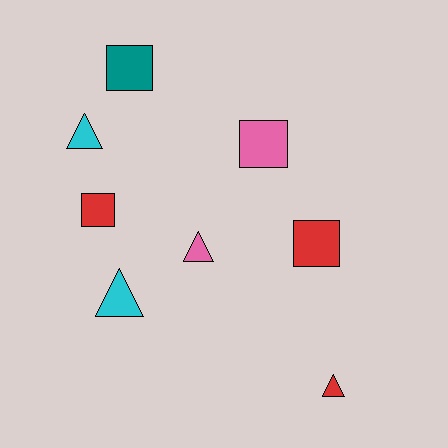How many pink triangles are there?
There is 1 pink triangle.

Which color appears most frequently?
Red, with 3 objects.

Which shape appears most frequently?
Triangle, with 4 objects.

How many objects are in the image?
There are 8 objects.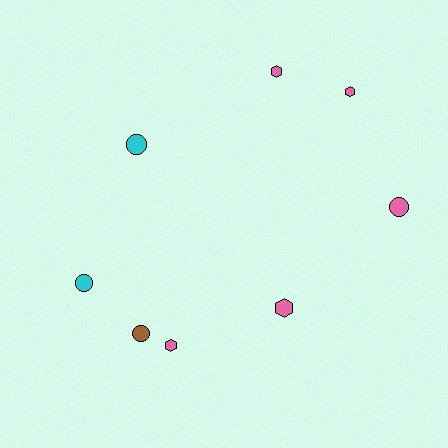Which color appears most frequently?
Pink, with 5 objects.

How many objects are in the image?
There are 8 objects.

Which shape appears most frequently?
Hexagon, with 4 objects.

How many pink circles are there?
There is 1 pink circle.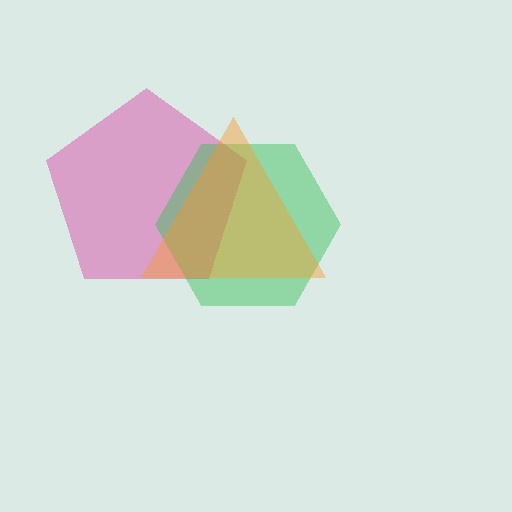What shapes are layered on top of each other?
The layered shapes are: a pink pentagon, a green hexagon, an orange triangle.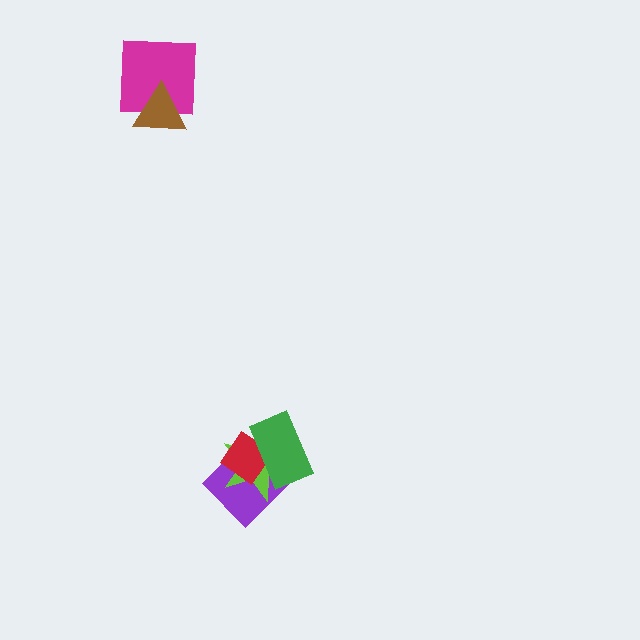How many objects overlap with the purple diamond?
3 objects overlap with the purple diamond.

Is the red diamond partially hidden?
Yes, it is partially covered by another shape.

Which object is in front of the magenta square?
The brown triangle is in front of the magenta square.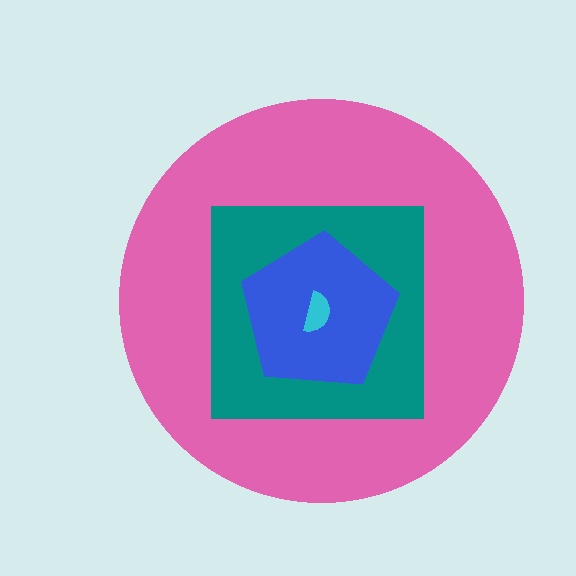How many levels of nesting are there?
4.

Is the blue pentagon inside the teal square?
Yes.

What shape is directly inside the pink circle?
The teal square.